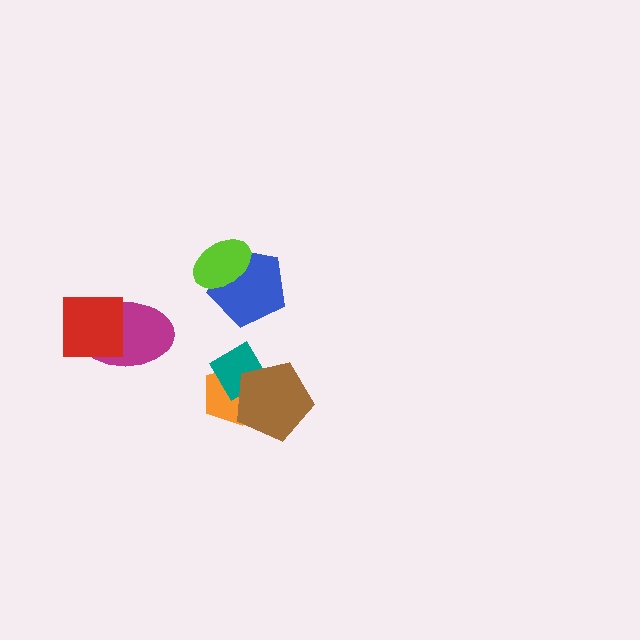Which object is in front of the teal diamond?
The brown pentagon is in front of the teal diamond.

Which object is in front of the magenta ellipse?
The red square is in front of the magenta ellipse.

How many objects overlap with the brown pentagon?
2 objects overlap with the brown pentagon.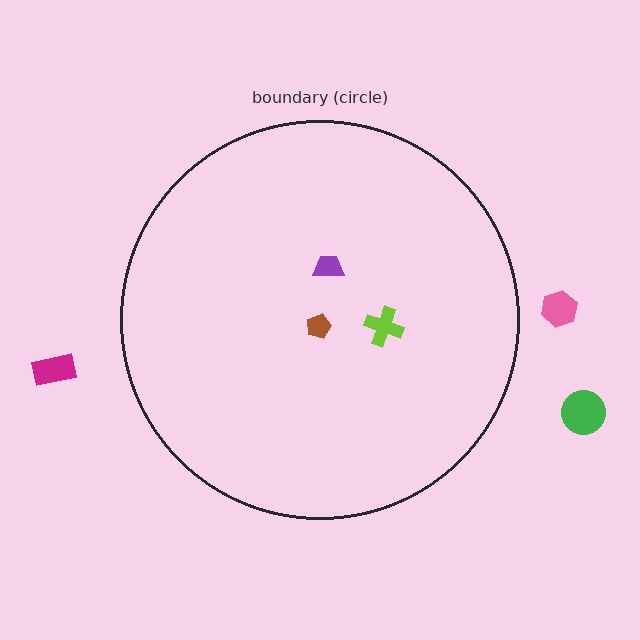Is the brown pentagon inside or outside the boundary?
Inside.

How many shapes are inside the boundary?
3 inside, 3 outside.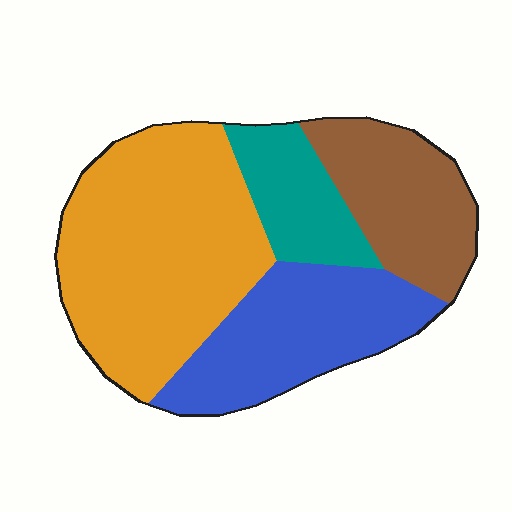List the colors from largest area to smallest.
From largest to smallest: orange, blue, brown, teal.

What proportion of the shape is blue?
Blue takes up about one quarter (1/4) of the shape.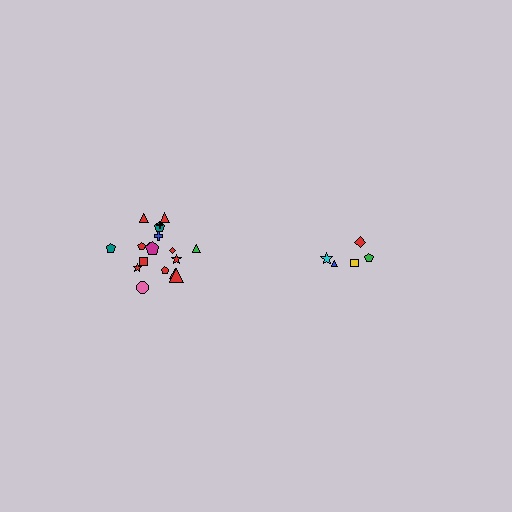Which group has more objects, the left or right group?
The left group.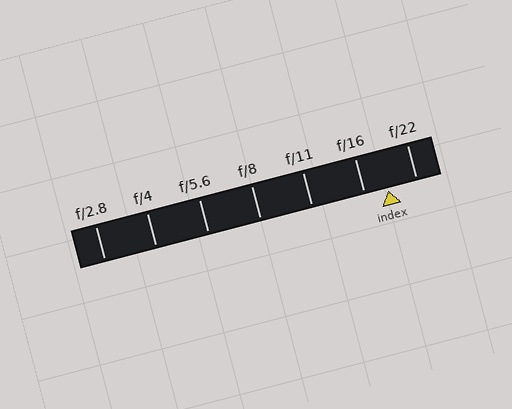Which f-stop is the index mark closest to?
The index mark is closest to f/16.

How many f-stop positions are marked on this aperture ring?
There are 7 f-stop positions marked.